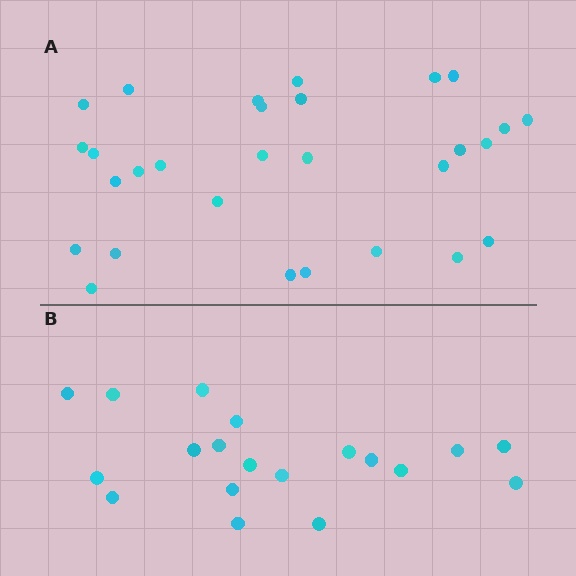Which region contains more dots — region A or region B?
Region A (the top region) has more dots.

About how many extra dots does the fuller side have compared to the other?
Region A has roughly 10 or so more dots than region B.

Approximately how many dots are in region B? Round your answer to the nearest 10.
About 20 dots. (The exact count is 19, which rounds to 20.)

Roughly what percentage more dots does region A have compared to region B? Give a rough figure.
About 55% more.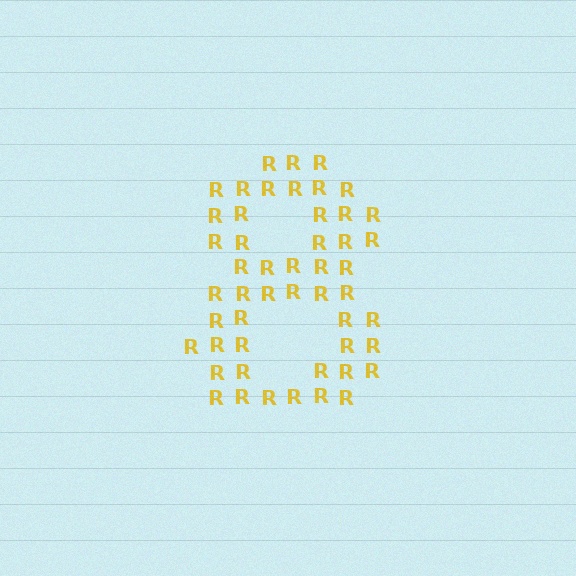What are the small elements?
The small elements are letter R's.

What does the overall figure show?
The overall figure shows the digit 8.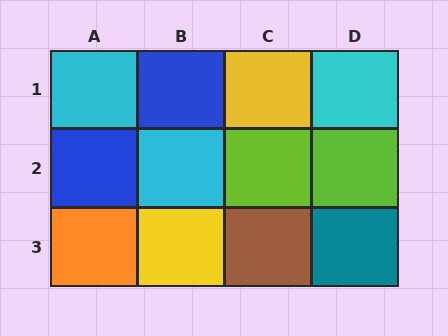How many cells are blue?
2 cells are blue.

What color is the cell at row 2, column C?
Lime.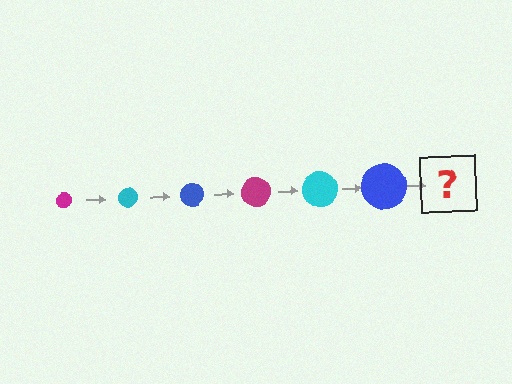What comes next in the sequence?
The next element should be a magenta circle, larger than the previous one.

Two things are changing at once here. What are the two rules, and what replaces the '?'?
The two rules are that the circle grows larger each step and the color cycles through magenta, cyan, and blue. The '?' should be a magenta circle, larger than the previous one.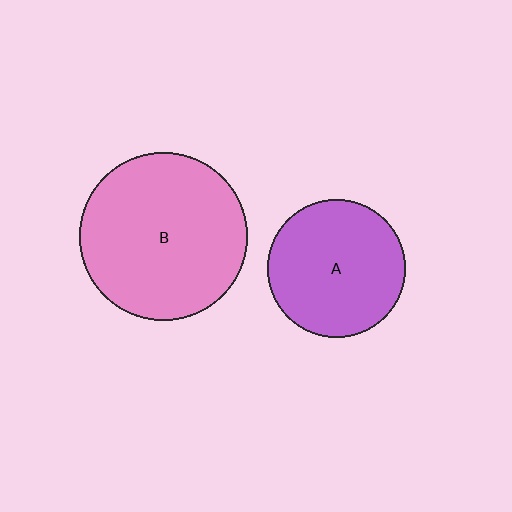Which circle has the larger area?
Circle B (pink).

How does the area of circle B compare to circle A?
Approximately 1.5 times.